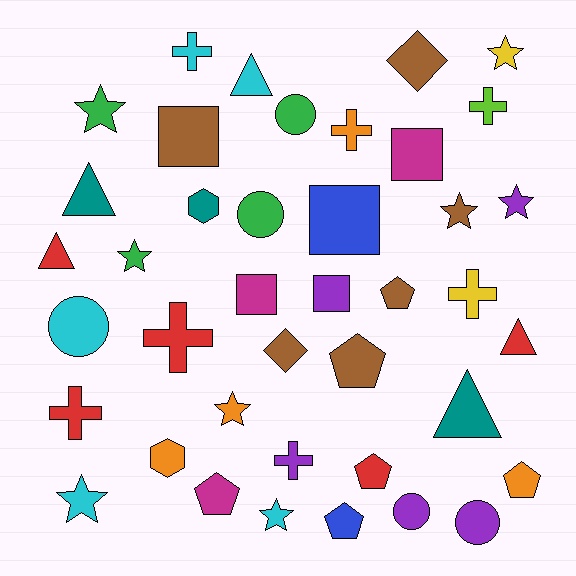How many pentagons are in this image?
There are 6 pentagons.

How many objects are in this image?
There are 40 objects.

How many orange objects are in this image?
There are 4 orange objects.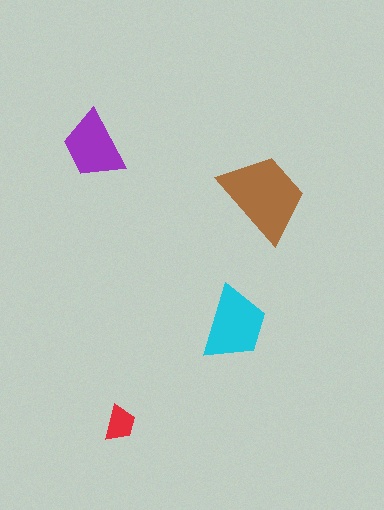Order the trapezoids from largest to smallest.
the brown one, the cyan one, the purple one, the red one.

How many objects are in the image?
There are 4 objects in the image.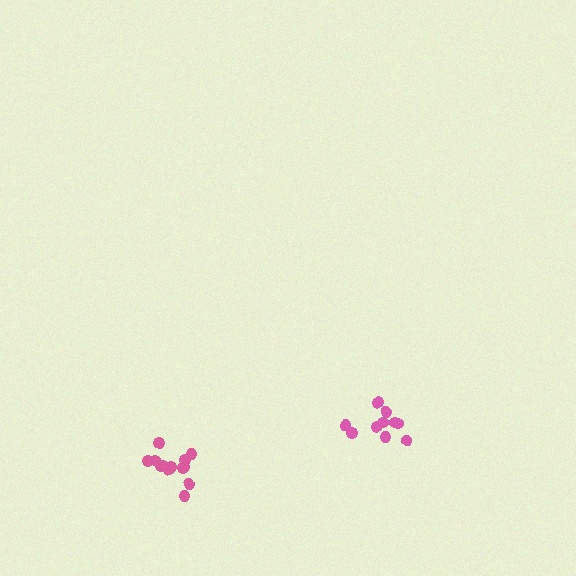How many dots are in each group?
Group 1: 13 dots, Group 2: 10 dots (23 total).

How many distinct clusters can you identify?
There are 2 distinct clusters.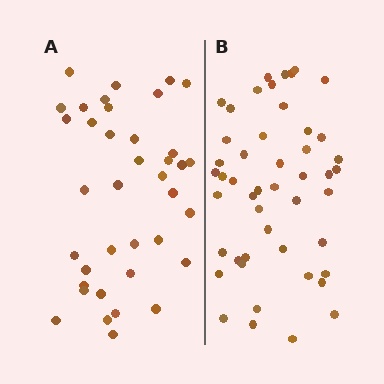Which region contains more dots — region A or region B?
Region B (the right region) has more dots.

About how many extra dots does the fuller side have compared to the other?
Region B has roughly 10 or so more dots than region A.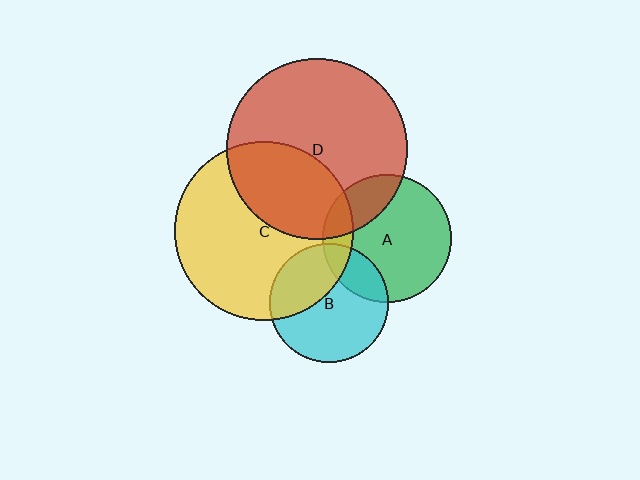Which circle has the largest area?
Circle D (red).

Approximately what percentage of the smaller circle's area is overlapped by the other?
Approximately 35%.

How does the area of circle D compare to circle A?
Approximately 2.0 times.